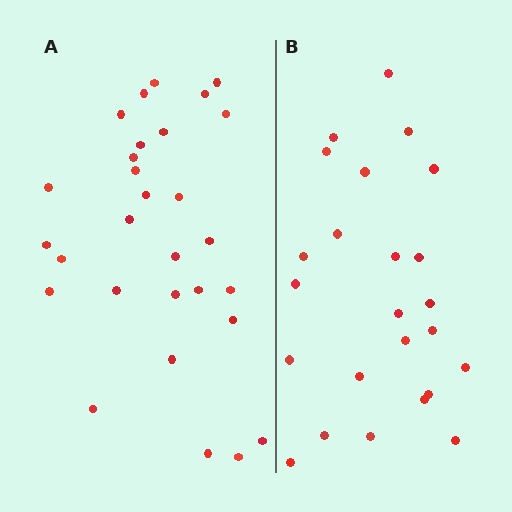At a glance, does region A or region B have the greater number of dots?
Region A (the left region) has more dots.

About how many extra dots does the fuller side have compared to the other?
Region A has about 5 more dots than region B.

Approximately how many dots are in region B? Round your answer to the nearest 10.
About 20 dots. (The exact count is 24, which rounds to 20.)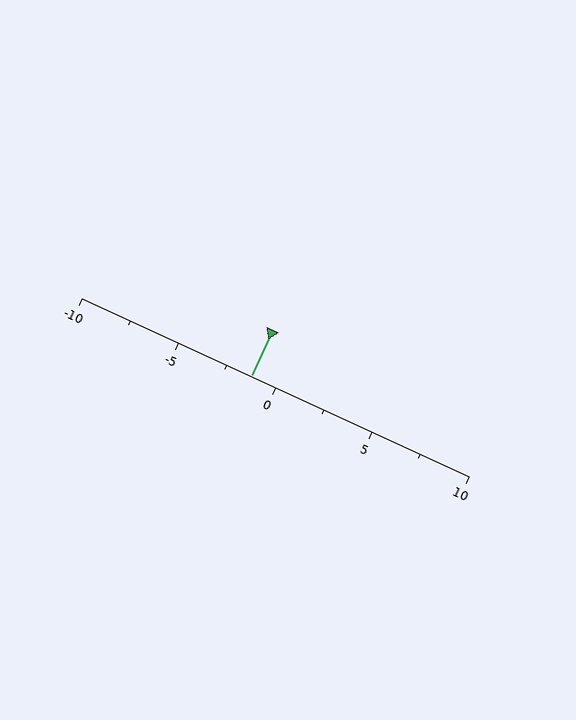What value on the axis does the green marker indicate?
The marker indicates approximately -1.2.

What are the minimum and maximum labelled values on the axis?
The axis runs from -10 to 10.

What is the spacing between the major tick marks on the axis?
The major ticks are spaced 5 apart.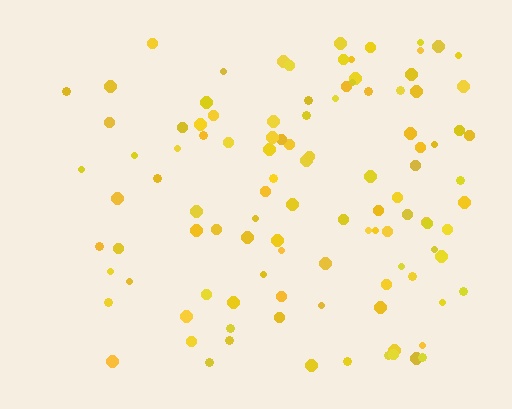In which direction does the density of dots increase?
From left to right, with the right side densest.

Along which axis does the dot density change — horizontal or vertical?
Horizontal.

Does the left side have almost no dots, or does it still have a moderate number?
Still a moderate number, just noticeably fewer than the right.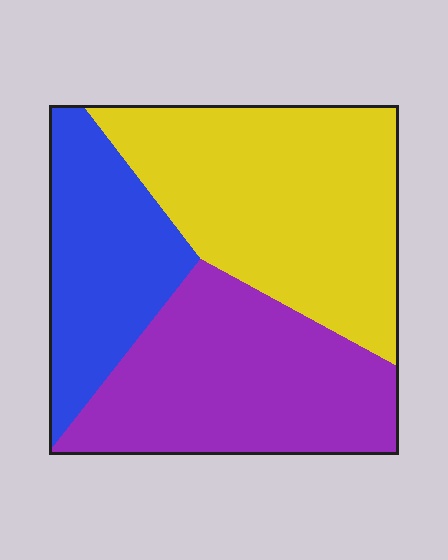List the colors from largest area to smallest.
From largest to smallest: yellow, purple, blue.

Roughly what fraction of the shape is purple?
Purple covers 35% of the shape.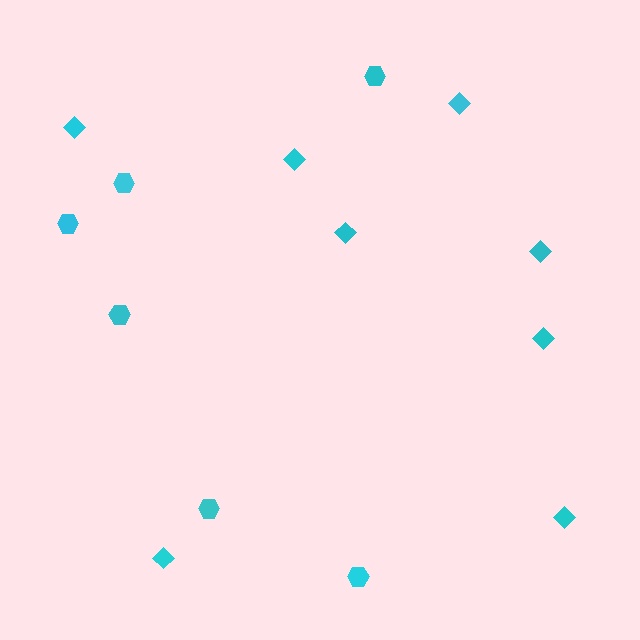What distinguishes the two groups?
There are 2 groups: one group of hexagons (6) and one group of diamonds (8).